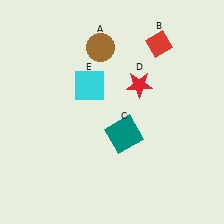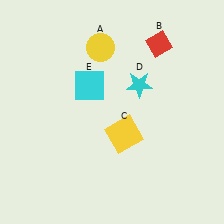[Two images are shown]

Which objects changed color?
A changed from brown to yellow. C changed from teal to yellow. D changed from red to cyan.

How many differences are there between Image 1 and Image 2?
There are 3 differences between the two images.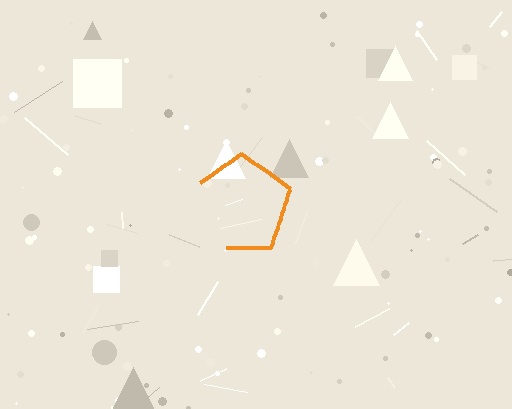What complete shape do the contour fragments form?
The contour fragments form a pentagon.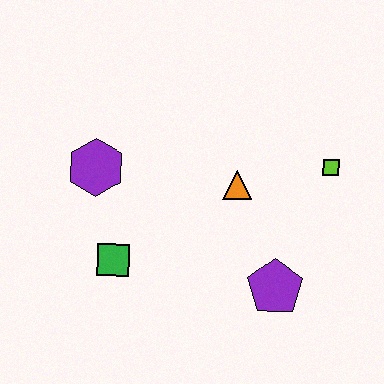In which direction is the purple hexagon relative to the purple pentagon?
The purple hexagon is to the left of the purple pentagon.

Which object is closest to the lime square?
The orange triangle is closest to the lime square.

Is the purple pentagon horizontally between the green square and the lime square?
Yes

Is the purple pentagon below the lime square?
Yes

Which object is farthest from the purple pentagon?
The purple hexagon is farthest from the purple pentagon.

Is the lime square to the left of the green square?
No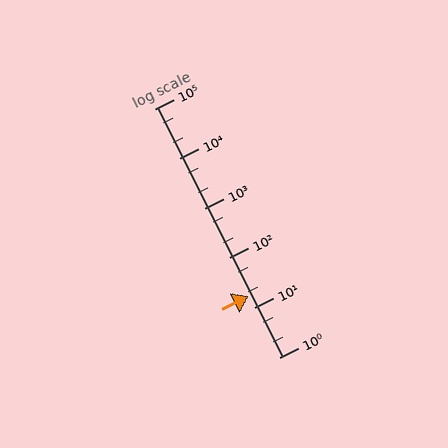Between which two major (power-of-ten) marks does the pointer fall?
The pointer is between 10 and 100.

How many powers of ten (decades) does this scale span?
The scale spans 5 decades, from 1 to 100000.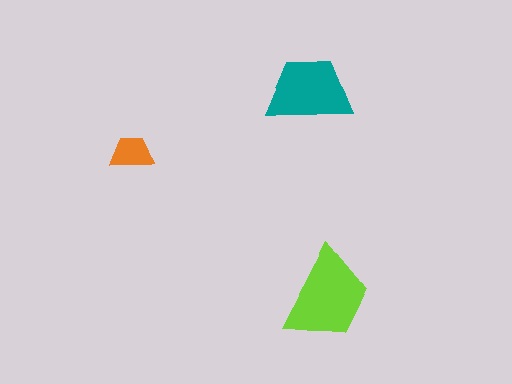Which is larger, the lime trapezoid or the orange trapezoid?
The lime one.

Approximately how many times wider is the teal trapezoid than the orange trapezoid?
About 2 times wider.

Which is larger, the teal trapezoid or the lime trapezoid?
The lime one.